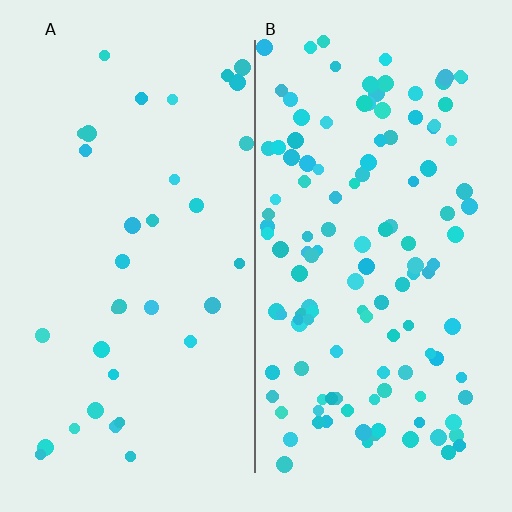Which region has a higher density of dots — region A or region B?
B (the right).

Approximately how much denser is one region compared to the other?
Approximately 3.6× — region B over region A.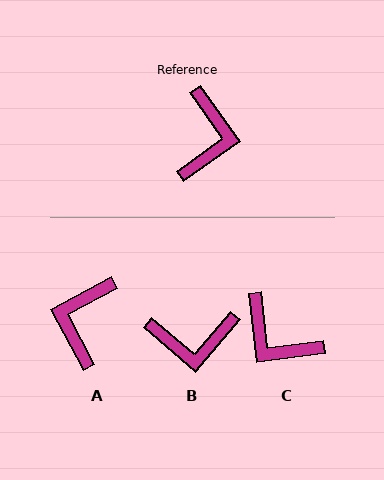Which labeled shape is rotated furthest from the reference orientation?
A, about 173 degrees away.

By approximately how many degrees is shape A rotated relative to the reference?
Approximately 173 degrees counter-clockwise.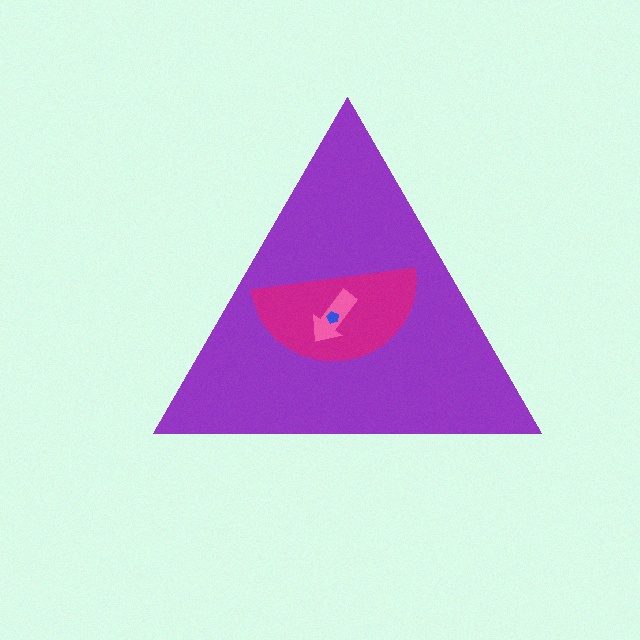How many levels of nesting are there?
4.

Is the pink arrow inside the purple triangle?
Yes.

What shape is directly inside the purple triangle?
The magenta semicircle.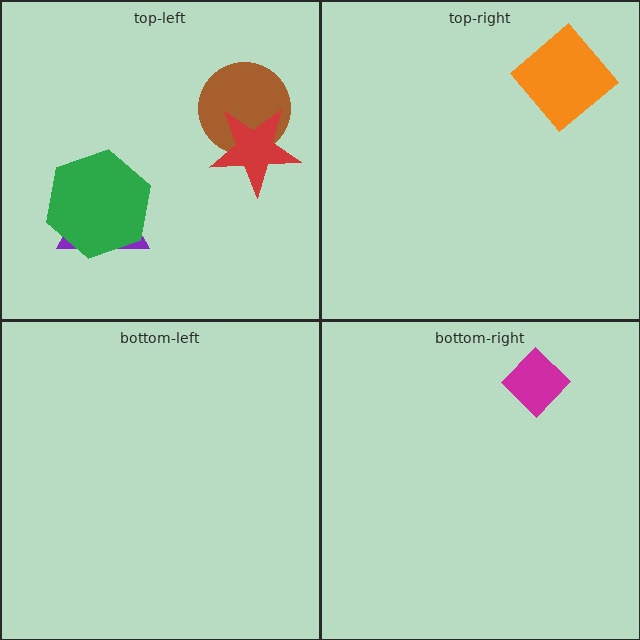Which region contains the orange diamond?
The top-right region.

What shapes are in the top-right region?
The orange diamond.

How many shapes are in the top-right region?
1.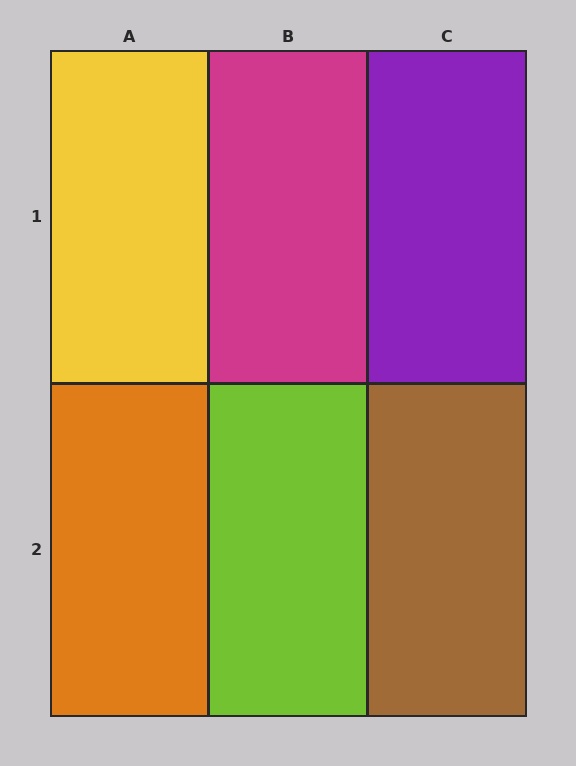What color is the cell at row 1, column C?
Purple.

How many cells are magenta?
1 cell is magenta.